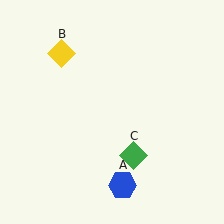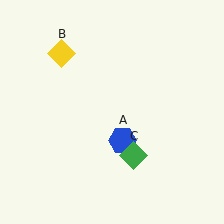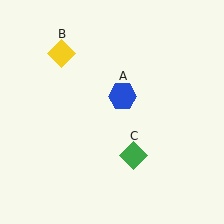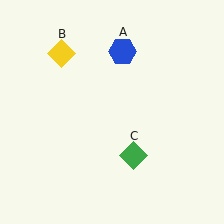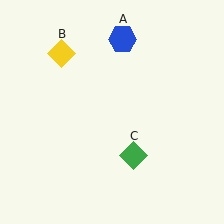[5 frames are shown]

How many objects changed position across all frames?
1 object changed position: blue hexagon (object A).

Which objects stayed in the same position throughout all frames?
Yellow diamond (object B) and green diamond (object C) remained stationary.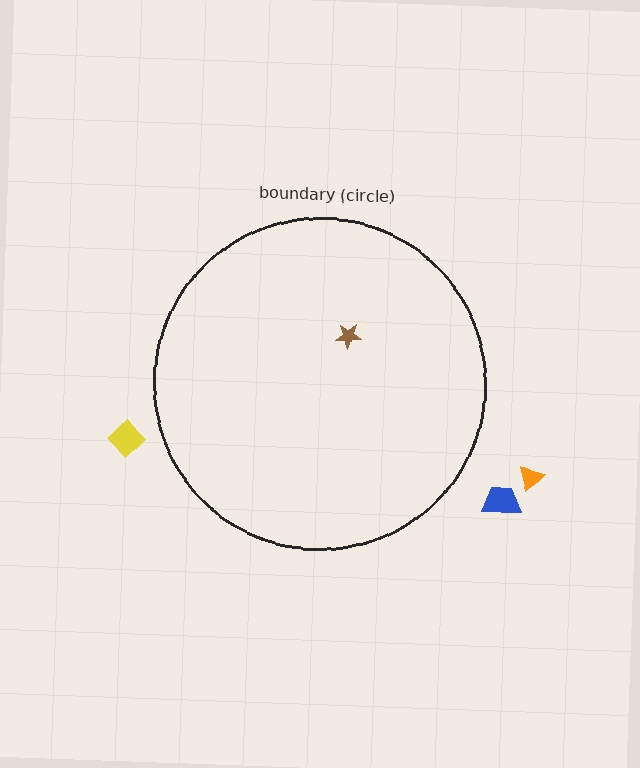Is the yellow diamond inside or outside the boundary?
Outside.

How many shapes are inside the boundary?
1 inside, 3 outside.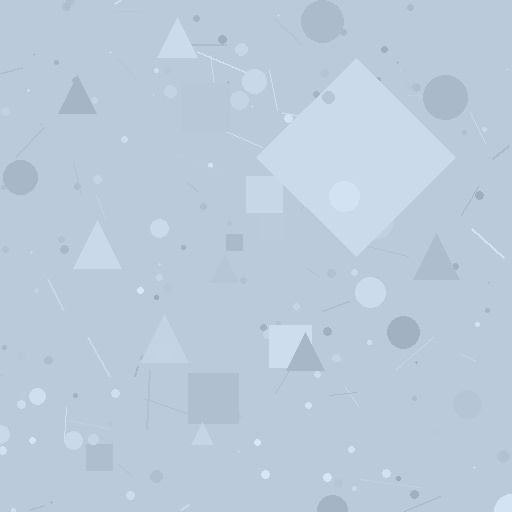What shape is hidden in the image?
A diamond is hidden in the image.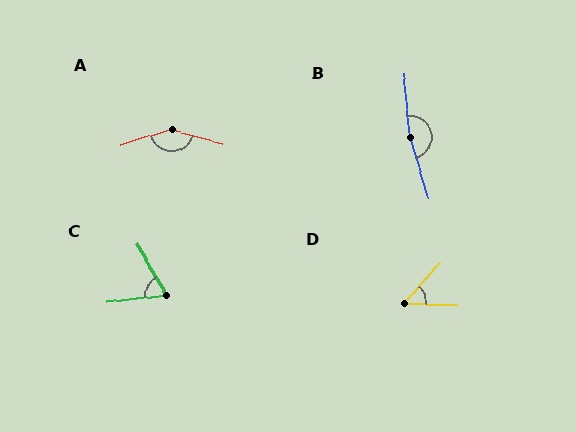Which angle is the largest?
B, at approximately 169 degrees.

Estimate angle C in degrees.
Approximately 66 degrees.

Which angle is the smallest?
D, at approximately 52 degrees.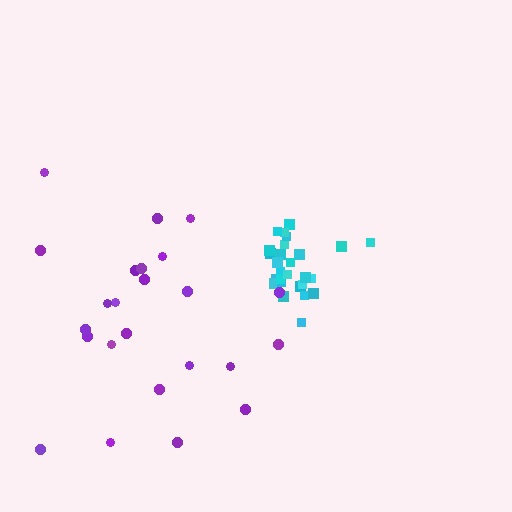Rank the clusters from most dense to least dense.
cyan, purple.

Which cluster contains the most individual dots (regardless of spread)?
Cyan (28).